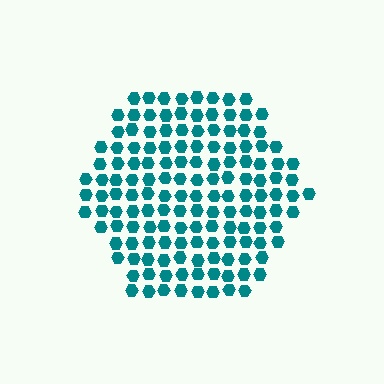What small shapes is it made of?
It is made of small hexagons.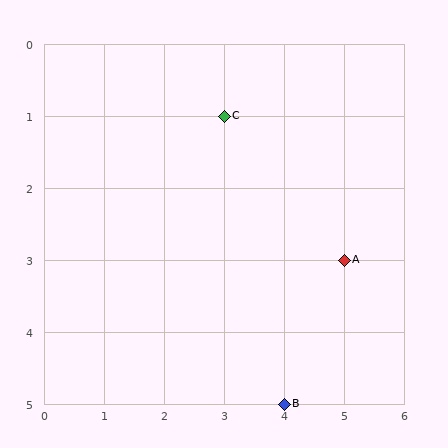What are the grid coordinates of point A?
Point A is at grid coordinates (5, 3).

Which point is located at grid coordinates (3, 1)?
Point C is at (3, 1).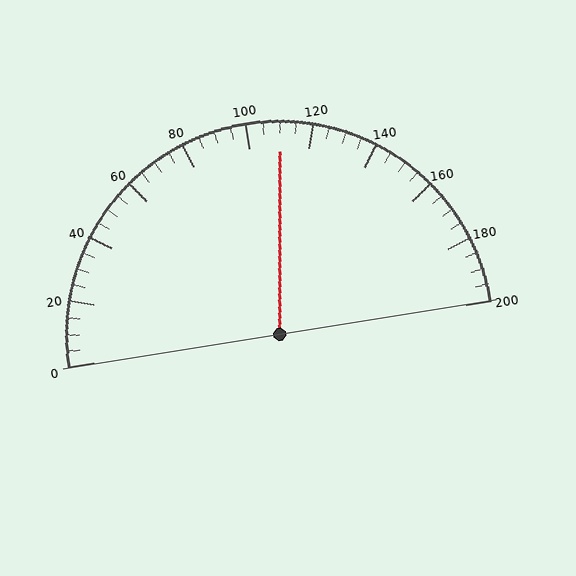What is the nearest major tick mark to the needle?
The nearest major tick mark is 120.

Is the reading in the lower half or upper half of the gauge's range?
The reading is in the upper half of the range (0 to 200).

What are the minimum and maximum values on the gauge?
The gauge ranges from 0 to 200.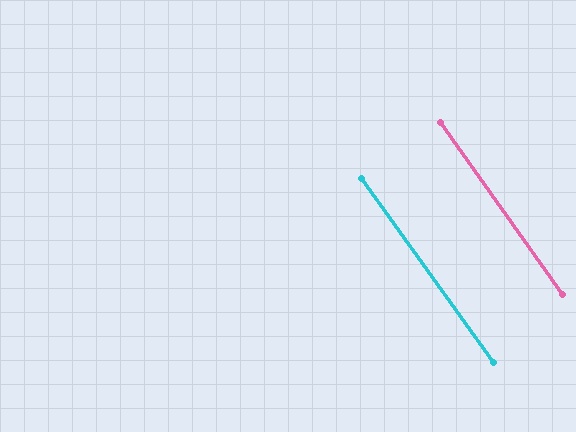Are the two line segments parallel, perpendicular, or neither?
Parallel — their directions differ by only 0.1°.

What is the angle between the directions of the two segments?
Approximately 0 degrees.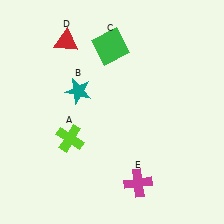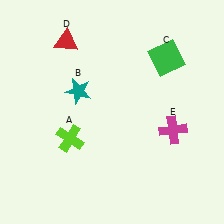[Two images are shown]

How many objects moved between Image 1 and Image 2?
2 objects moved between the two images.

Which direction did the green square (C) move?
The green square (C) moved right.